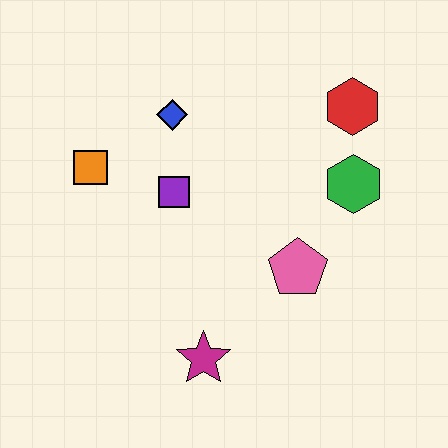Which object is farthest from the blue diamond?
The magenta star is farthest from the blue diamond.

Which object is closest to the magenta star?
The pink pentagon is closest to the magenta star.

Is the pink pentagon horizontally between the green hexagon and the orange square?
Yes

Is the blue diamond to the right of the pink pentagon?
No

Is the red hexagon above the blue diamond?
Yes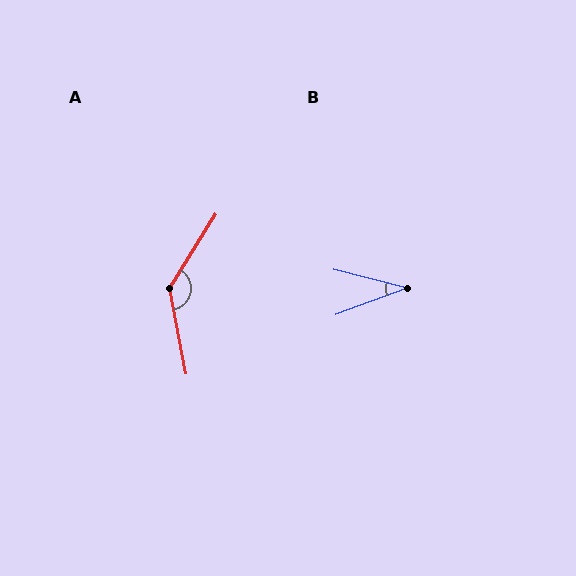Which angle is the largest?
A, at approximately 137 degrees.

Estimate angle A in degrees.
Approximately 137 degrees.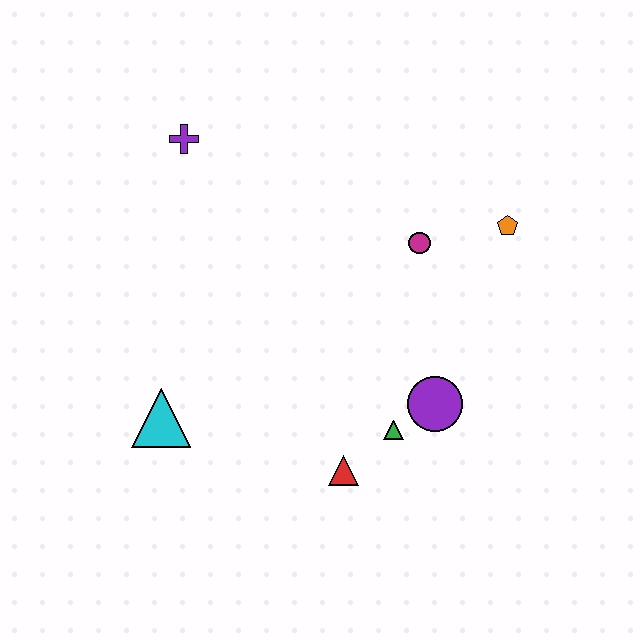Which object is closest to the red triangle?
The green triangle is closest to the red triangle.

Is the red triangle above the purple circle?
No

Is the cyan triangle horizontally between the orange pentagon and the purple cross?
No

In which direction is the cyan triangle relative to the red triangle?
The cyan triangle is to the left of the red triangle.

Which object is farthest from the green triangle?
The purple cross is farthest from the green triangle.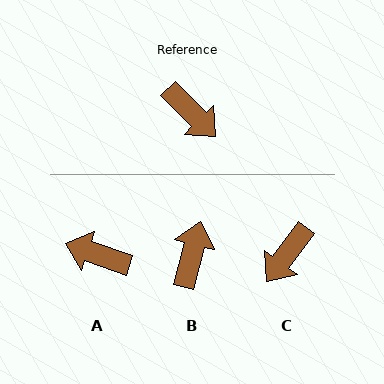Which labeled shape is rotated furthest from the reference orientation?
A, about 154 degrees away.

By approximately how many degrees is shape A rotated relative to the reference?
Approximately 154 degrees clockwise.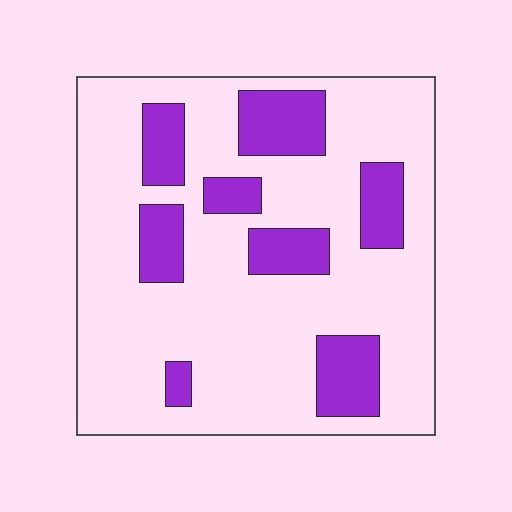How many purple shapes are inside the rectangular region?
8.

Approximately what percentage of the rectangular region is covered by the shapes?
Approximately 25%.